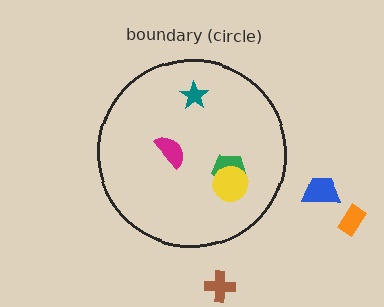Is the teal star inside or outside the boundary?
Inside.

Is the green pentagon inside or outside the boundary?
Inside.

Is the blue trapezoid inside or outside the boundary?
Outside.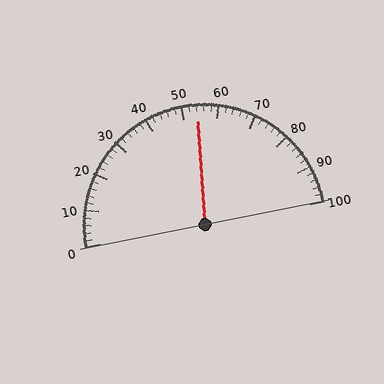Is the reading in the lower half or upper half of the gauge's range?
The reading is in the upper half of the range (0 to 100).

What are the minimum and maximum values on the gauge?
The gauge ranges from 0 to 100.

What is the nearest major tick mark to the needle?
The nearest major tick mark is 50.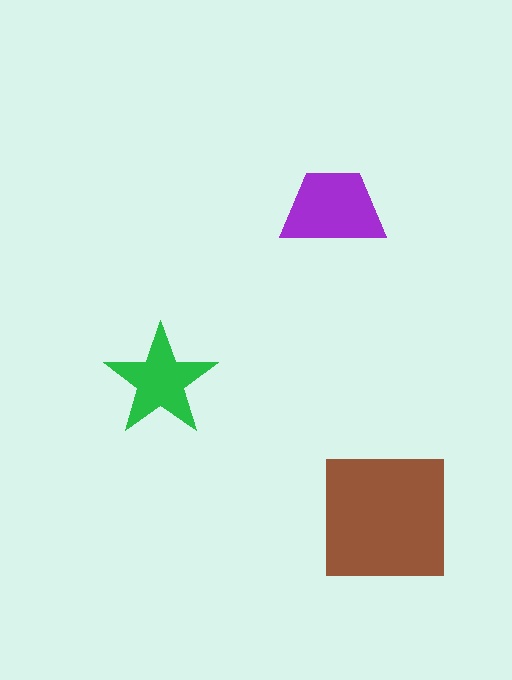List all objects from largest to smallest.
The brown square, the purple trapezoid, the green star.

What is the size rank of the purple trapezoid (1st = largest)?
2nd.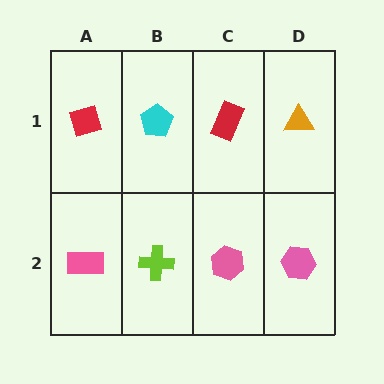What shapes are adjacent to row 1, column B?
A lime cross (row 2, column B), a red diamond (row 1, column A), a red rectangle (row 1, column C).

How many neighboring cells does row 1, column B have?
3.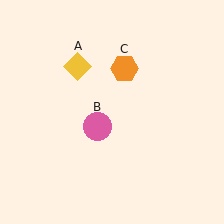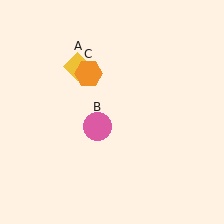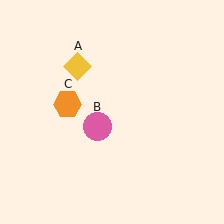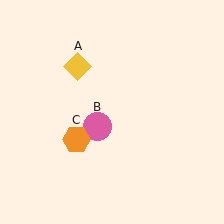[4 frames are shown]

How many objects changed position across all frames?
1 object changed position: orange hexagon (object C).